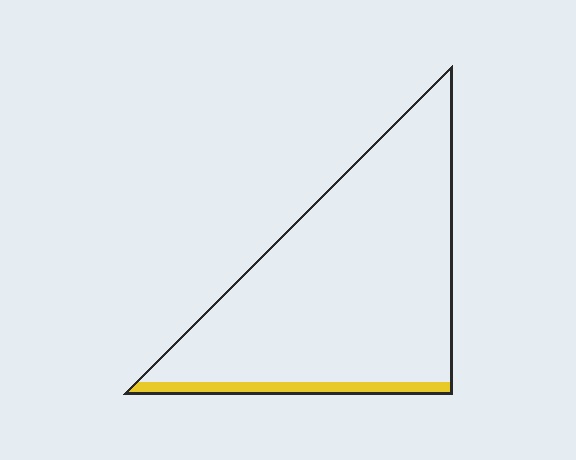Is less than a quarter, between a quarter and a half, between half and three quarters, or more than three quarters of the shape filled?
Less than a quarter.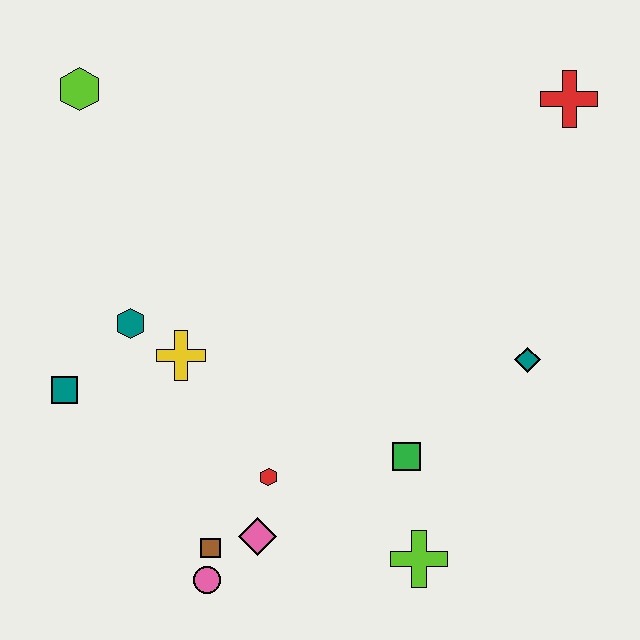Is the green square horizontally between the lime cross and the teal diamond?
No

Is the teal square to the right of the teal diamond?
No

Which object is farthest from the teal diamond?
The lime hexagon is farthest from the teal diamond.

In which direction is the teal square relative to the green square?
The teal square is to the left of the green square.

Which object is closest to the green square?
The lime cross is closest to the green square.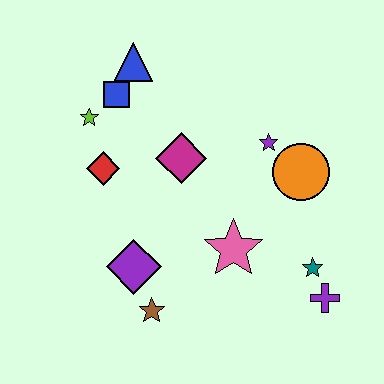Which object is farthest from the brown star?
The blue triangle is farthest from the brown star.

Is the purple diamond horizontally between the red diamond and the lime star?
No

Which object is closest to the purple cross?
The teal star is closest to the purple cross.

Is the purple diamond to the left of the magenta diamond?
Yes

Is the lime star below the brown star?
No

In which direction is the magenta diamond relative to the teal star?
The magenta diamond is to the left of the teal star.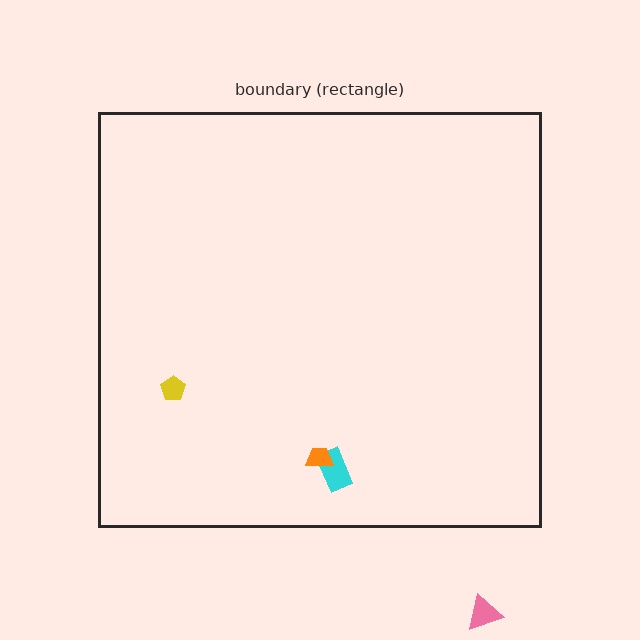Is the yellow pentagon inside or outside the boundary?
Inside.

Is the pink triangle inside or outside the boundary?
Outside.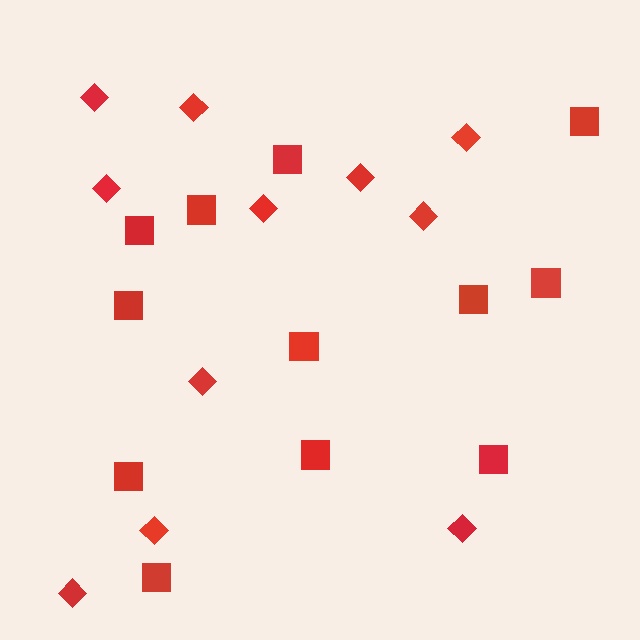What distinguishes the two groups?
There are 2 groups: one group of diamonds (11) and one group of squares (12).